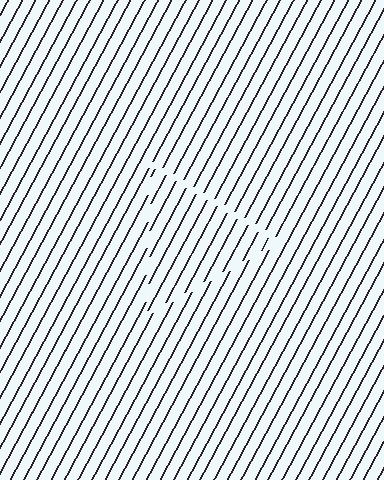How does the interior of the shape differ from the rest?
The interior of the shape contains the same grating, shifted by half a period — the contour is defined by the phase discontinuity where line-ends from the inner and outer gratings abut.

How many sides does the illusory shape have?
3 sides — the line-ends trace a triangle.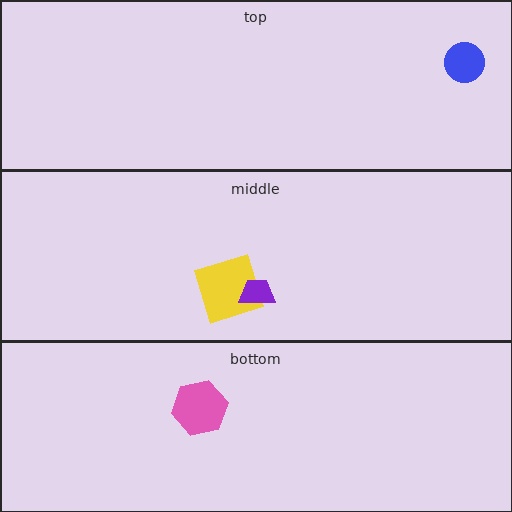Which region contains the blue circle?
The top region.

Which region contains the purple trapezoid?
The middle region.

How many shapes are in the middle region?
2.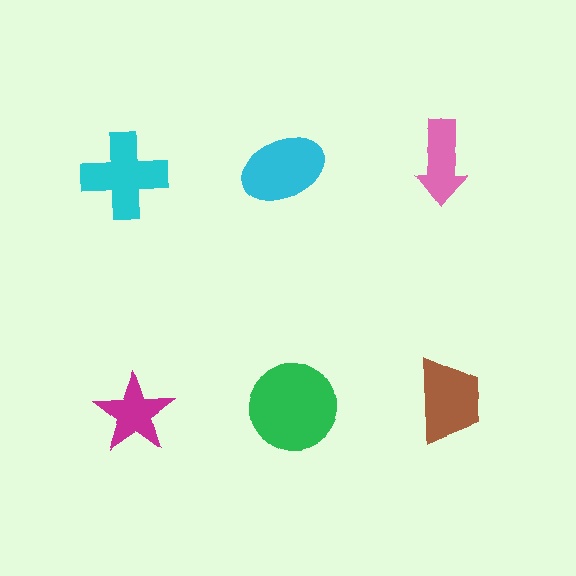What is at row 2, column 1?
A magenta star.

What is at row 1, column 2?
A cyan ellipse.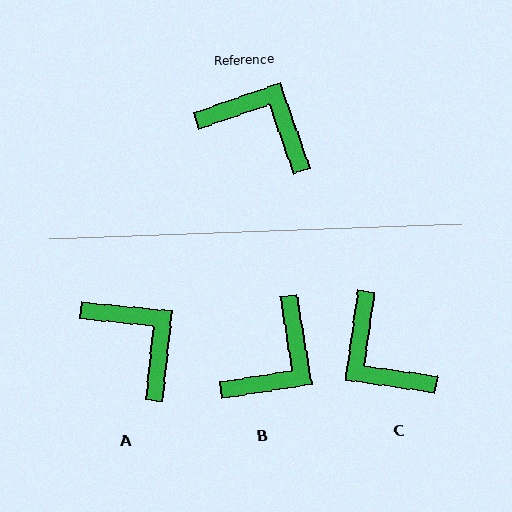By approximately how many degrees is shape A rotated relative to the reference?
Approximately 25 degrees clockwise.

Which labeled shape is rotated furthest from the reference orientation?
C, about 152 degrees away.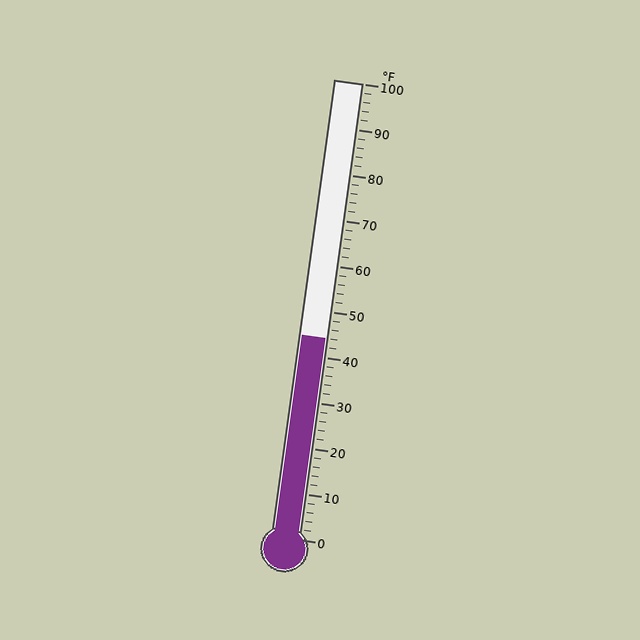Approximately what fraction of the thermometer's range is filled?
The thermometer is filled to approximately 45% of its range.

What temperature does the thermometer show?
The thermometer shows approximately 44°F.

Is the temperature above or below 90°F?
The temperature is below 90°F.